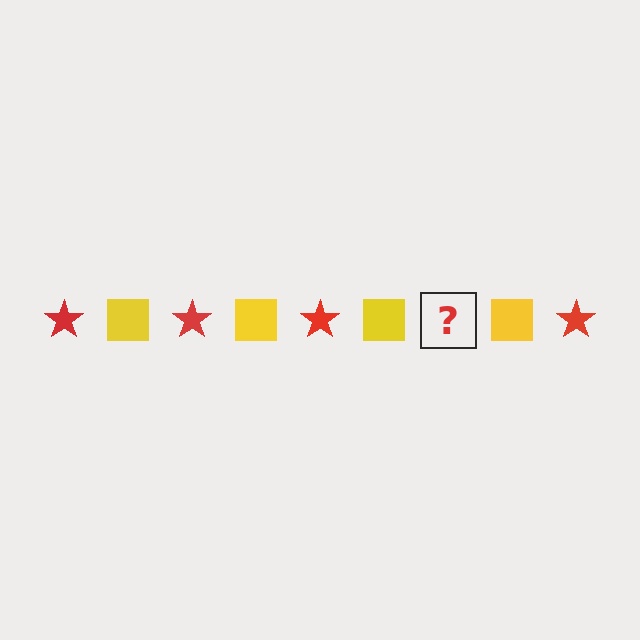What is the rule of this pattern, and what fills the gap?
The rule is that the pattern alternates between red star and yellow square. The gap should be filled with a red star.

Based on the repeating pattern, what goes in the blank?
The blank should be a red star.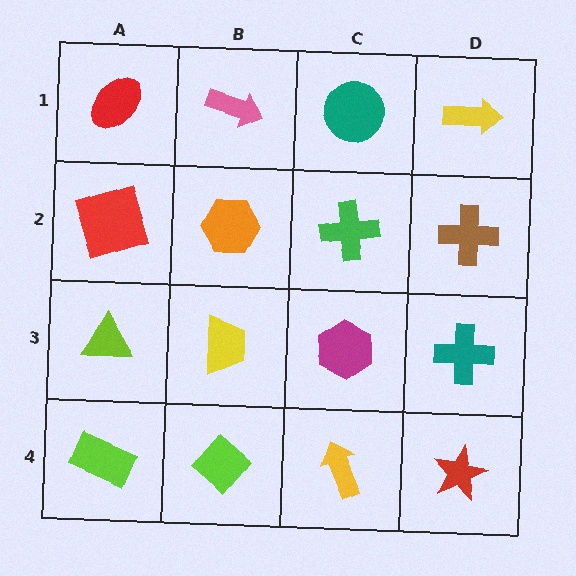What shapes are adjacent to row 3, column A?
A red square (row 2, column A), a lime rectangle (row 4, column A), a yellow trapezoid (row 3, column B).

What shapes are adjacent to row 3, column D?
A brown cross (row 2, column D), a red star (row 4, column D), a magenta hexagon (row 3, column C).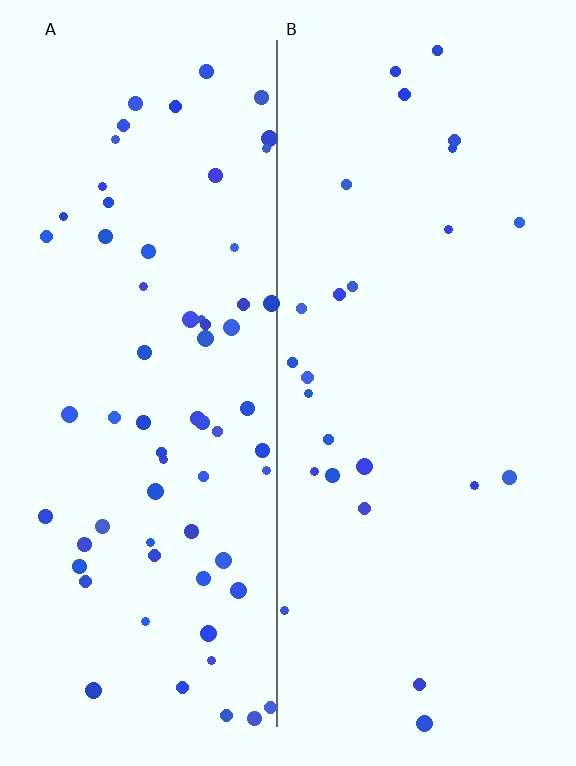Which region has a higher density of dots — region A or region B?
A (the left).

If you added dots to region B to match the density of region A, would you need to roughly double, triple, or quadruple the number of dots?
Approximately triple.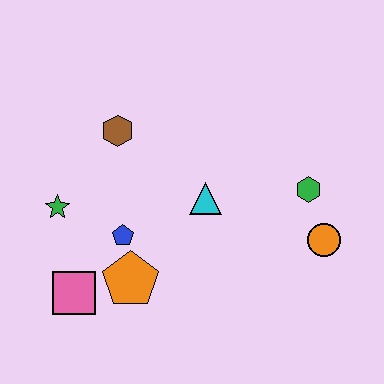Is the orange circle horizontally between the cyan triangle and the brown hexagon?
No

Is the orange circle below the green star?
Yes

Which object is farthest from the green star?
The orange circle is farthest from the green star.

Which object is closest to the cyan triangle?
The blue pentagon is closest to the cyan triangle.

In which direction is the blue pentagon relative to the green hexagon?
The blue pentagon is to the left of the green hexagon.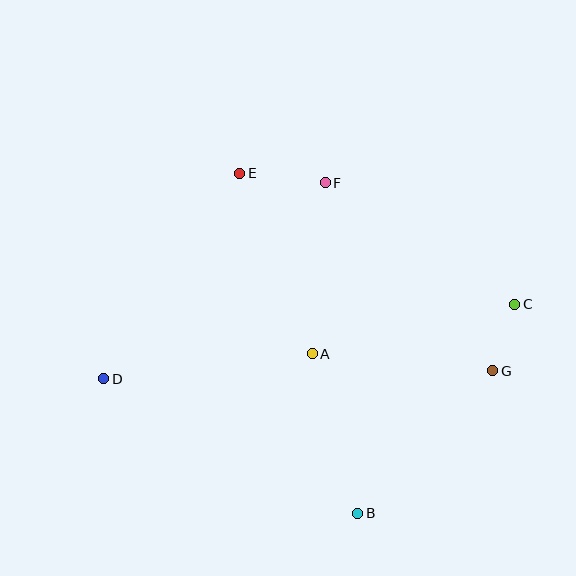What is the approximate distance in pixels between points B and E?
The distance between B and E is approximately 360 pixels.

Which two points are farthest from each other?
Points C and D are farthest from each other.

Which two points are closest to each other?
Points C and G are closest to each other.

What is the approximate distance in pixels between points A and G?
The distance between A and G is approximately 181 pixels.